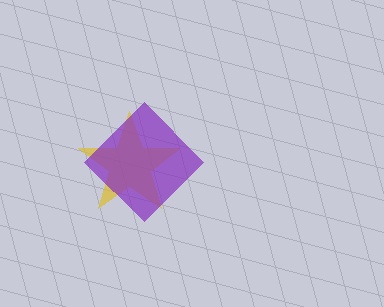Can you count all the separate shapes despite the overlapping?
Yes, there are 2 separate shapes.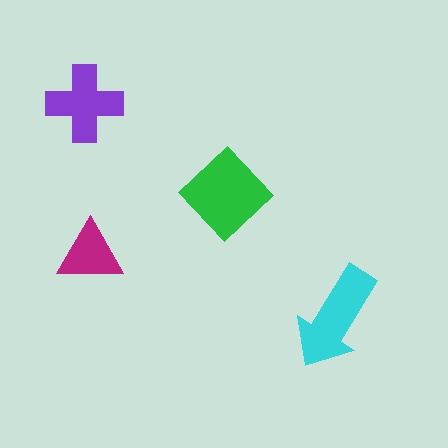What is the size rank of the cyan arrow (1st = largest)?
2nd.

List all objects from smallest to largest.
The magenta triangle, the purple cross, the cyan arrow, the green diamond.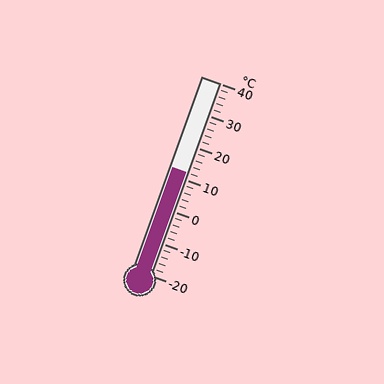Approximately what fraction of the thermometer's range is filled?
The thermometer is filled to approximately 55% of its range.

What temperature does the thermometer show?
The thermometer shows approximately 12°C.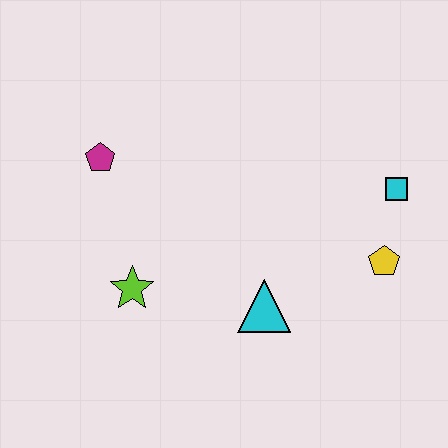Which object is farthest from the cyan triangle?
The magenta pentagon is farthest from the cyan triangle.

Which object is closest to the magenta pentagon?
The lime star is closest to the magenta pentagon.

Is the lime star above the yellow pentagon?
No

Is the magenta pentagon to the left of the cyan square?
Yes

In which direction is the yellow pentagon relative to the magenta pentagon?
The yellow pentagon is to the right of the magenta pentagon.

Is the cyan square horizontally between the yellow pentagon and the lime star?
No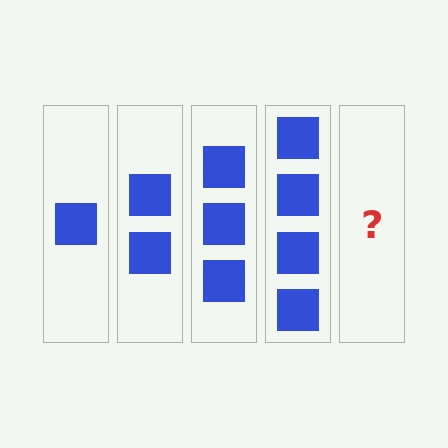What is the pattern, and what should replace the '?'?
The pattern is that each step adds one more square. The '?' should be 5 squares.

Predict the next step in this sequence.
The next step is 5 squares.